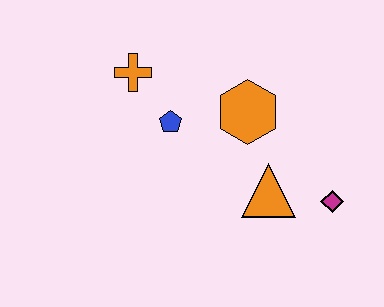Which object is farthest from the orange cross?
The magenta diamond is farthest from the orange cross.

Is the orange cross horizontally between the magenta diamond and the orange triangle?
No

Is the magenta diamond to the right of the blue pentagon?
Yes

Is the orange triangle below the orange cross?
Yes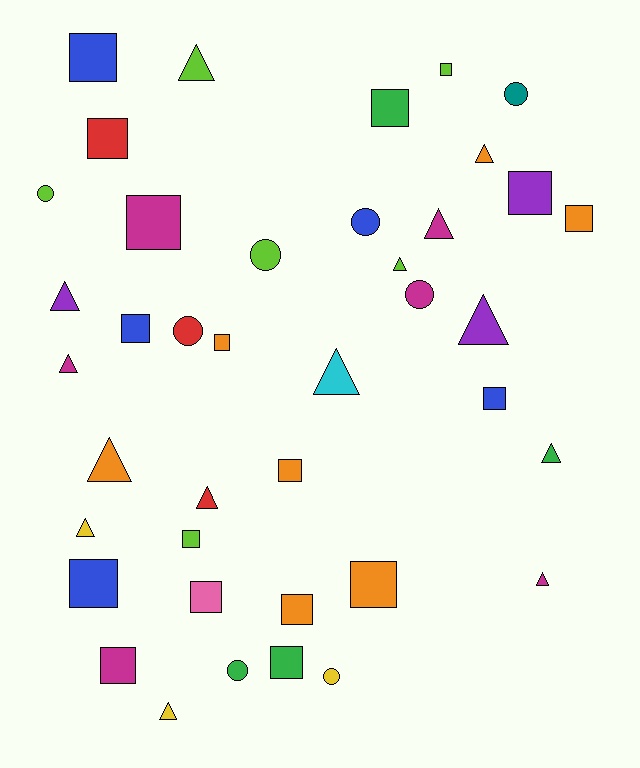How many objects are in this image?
There are 40 objects.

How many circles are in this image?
There are 8 circles.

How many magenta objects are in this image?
There are 6 magenta objects.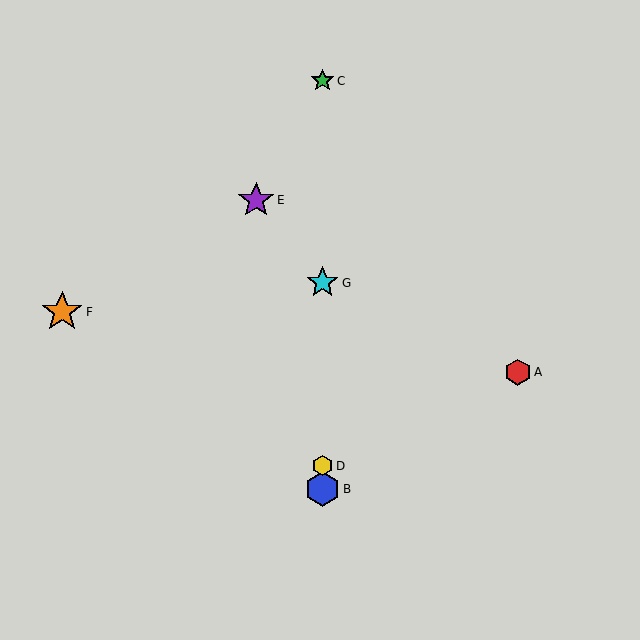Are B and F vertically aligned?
No, B is at x≈323 and F is at x≈62.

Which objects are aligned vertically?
Objects B, C, D, G are aligned vertically.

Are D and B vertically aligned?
Yes, both are at x≈323.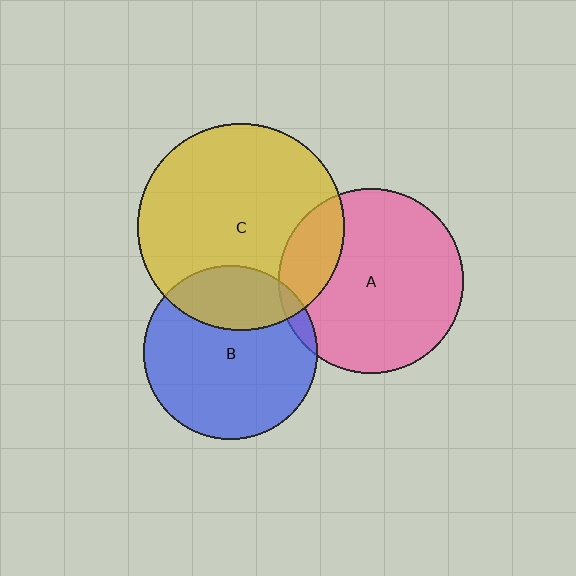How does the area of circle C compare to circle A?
Approximately 1.3 times.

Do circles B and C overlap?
Yes.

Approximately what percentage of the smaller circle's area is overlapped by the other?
Approximately 25%.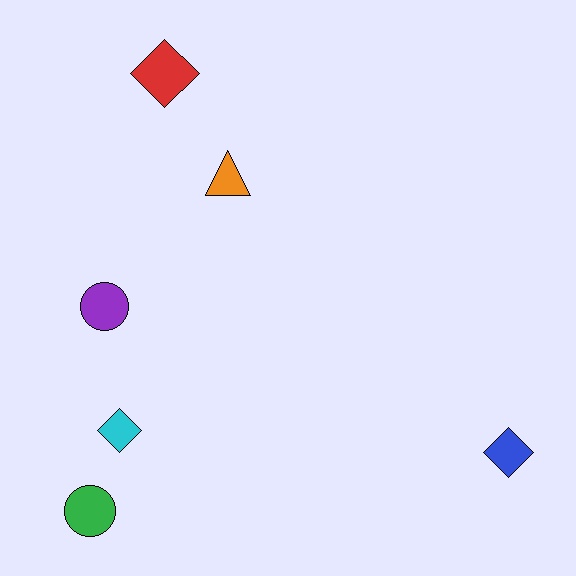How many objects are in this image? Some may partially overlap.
There are 6 objects.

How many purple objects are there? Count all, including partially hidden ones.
There is 1 purple object.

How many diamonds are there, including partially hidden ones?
There are 3 diamonds.